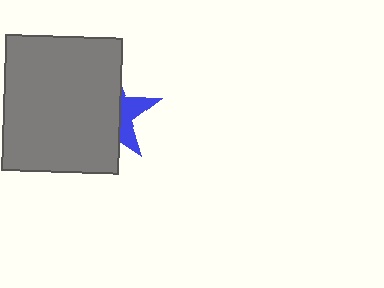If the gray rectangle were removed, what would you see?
You would see the complete blue star.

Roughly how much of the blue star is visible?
A small part of it is visible (roughly 33%).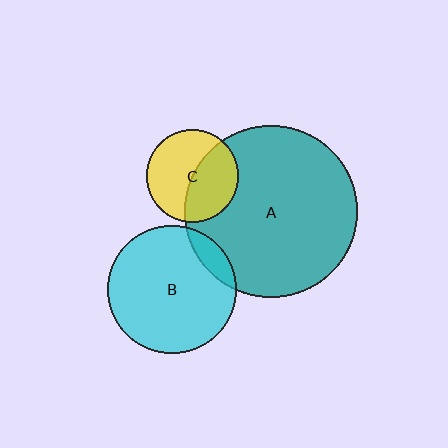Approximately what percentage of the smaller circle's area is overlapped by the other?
Approximately 10%.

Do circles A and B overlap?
Yes.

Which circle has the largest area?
Circle A (teal).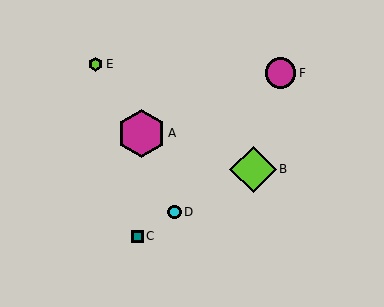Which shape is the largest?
The magenta hexagon (labeled A) is the largest.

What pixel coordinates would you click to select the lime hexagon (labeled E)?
Click at (96, 64) to select the lime hexagon E.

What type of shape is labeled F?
Shape F is a magenta circle.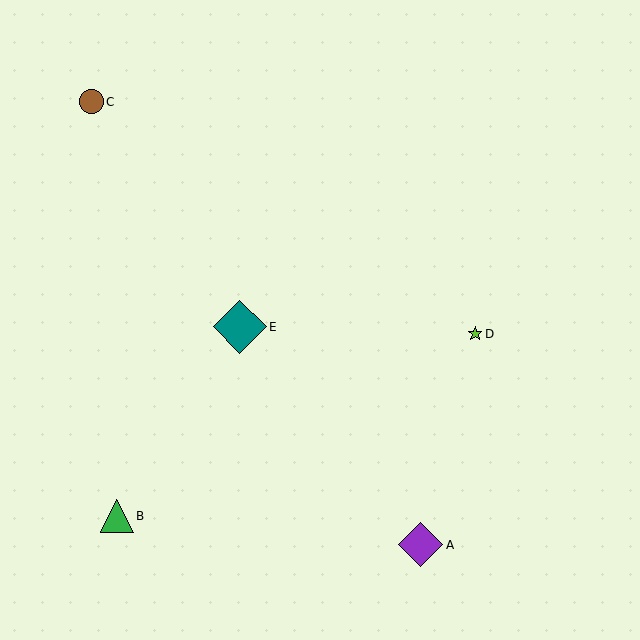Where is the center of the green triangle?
The center of the green triangle is at (117, 516).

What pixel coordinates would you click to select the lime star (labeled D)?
Click at (475, 334) to select the lime star D.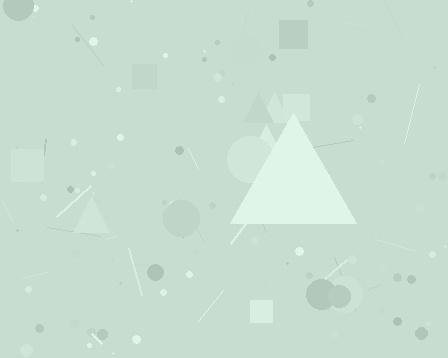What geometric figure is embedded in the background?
A triangle is embedded in the background.